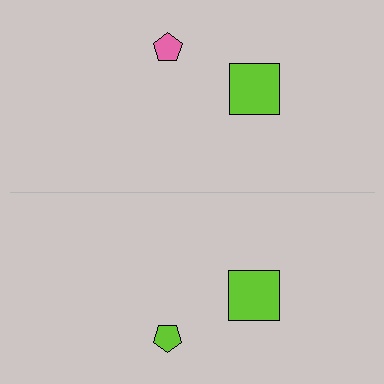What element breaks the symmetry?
The lime pentagon on the bottom side breaks the symmetry — its mirror counterpart is pink.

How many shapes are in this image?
There are 4 shapes in this image.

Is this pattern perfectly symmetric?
No, the pattern is not perfectly symmetric. The lime pentagon on the bottom side breaks the symmetry — its mirror counterpart is pink.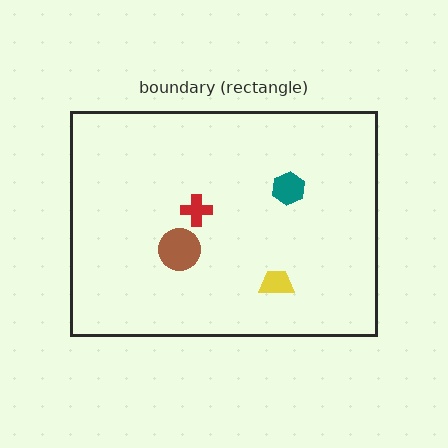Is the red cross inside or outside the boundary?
Inside.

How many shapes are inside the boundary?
4 inside, 0 outside.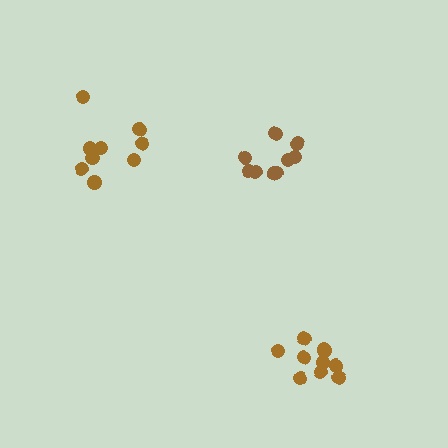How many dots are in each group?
Group 1: 9 dots, Group 2: 10 dots, Group 3: 9 dots (28 total).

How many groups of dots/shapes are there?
There are 3 groups.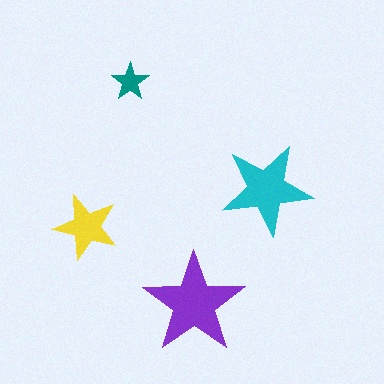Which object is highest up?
The teal star is topmost.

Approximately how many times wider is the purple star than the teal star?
About 2.5 times wider.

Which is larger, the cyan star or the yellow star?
The cyan one.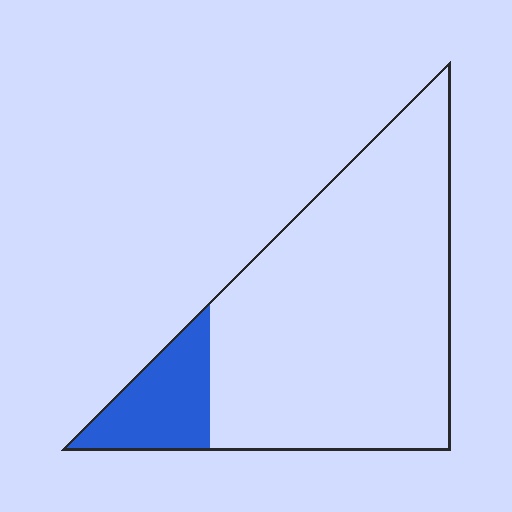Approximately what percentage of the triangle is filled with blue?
Approximately 15%.